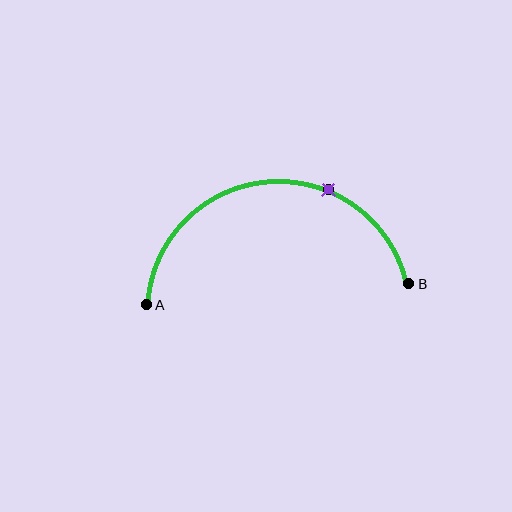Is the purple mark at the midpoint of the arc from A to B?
No. The purple mark lies on the arc but is closer to endpoint B. The arc midpoint would be at the point on the curve equidistant along the arc from both A and B.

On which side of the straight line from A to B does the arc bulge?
The arc bulges above the straight line connecting A and B.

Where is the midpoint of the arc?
The arc midpoint is the point on the curve farthest from the straight line joining A and B. It sits above that line.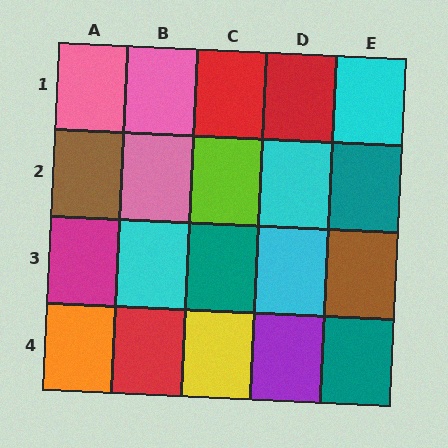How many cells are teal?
3 cells are teal.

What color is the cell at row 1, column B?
Pink.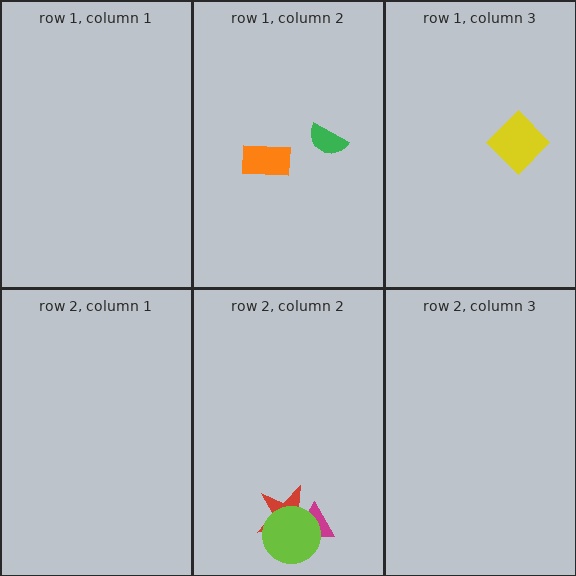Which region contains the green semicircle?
The row 1, column 2 region.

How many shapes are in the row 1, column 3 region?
1.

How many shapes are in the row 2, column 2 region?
3.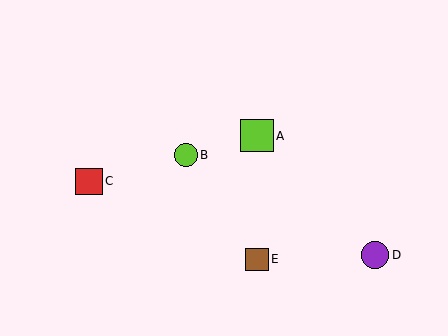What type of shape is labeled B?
Shape B is a lime circle.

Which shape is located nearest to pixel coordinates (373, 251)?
The purple circle (labeled D) at (375, 255) is nearest to that location.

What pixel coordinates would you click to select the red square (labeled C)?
Click at (89, 181) to select the red square C.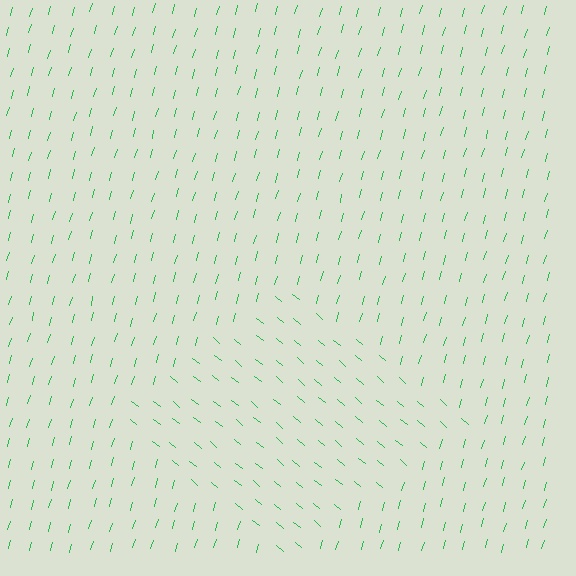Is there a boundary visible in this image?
Yes, there is a texture boundary formed by a change in line orientation.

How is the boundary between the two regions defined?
The boundary is defined purely by a change in line orientation (approximately 66 degrees difference). All lines are the same color and thickness.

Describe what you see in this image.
The image is filled with small green line segments. A diamond region in the image has lines oriented differently from the surrounding lines, creating a visible texture boundary.